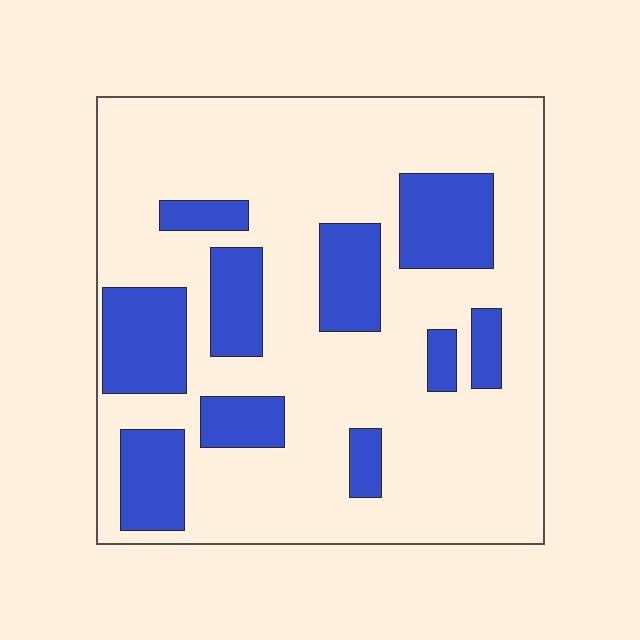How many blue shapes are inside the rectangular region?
10.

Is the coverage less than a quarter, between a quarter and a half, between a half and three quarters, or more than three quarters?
Between a quarter and a half.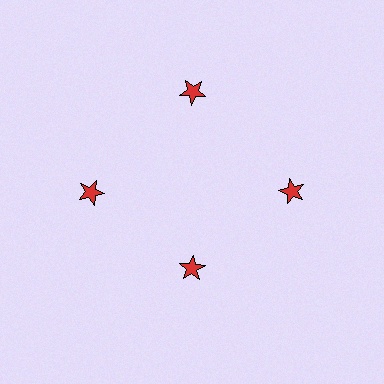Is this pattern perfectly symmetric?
No. The 4 red stars are arranged in a ring, but one element near the 6 o'clock position is pulled inward toward the center, breaking the 4-fold rotational symmetry.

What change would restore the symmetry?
The symmetry would be restored by moving it outward, back onto the ring so that all 4 stars sit at equal angles and equal distance from the center.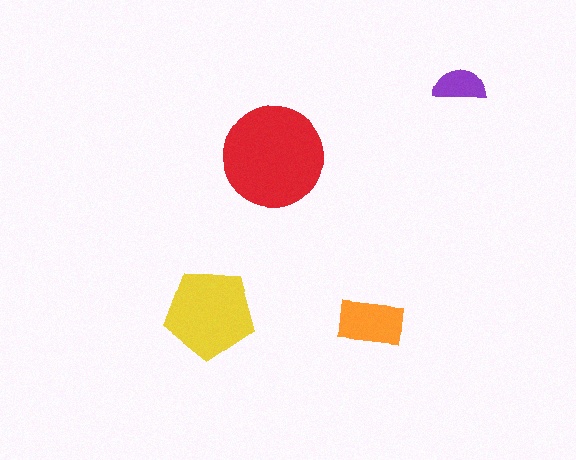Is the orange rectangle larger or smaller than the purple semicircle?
Larger.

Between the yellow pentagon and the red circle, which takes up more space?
The red circle.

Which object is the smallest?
The purple semicircle.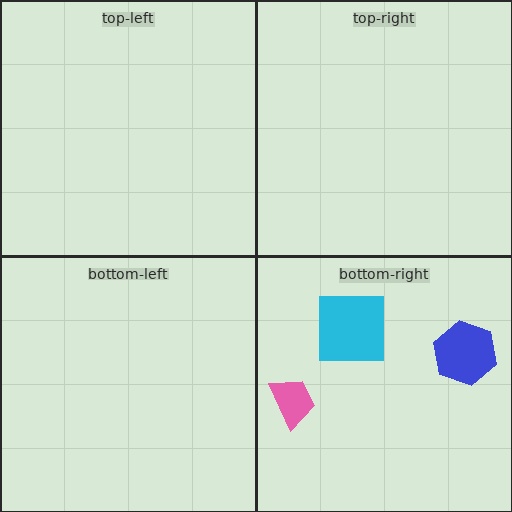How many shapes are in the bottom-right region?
3.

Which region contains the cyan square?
The bottom-right region.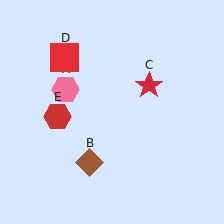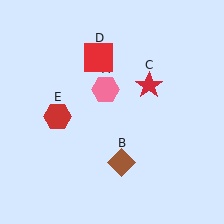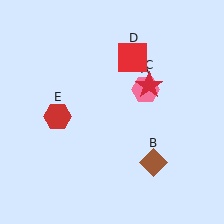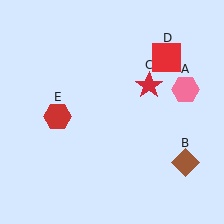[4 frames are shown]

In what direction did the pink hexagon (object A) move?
The pink hexagon (object A) moved right.